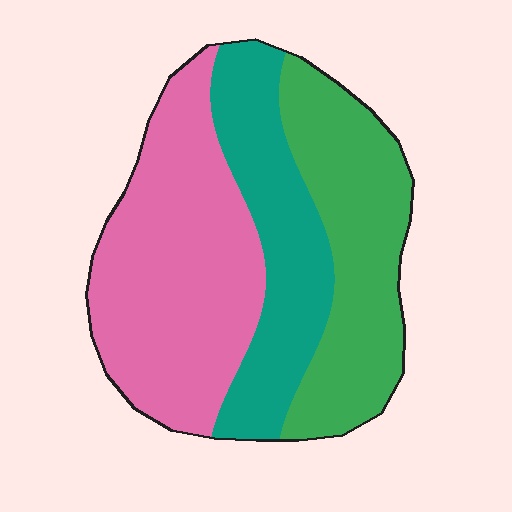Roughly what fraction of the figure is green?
Green takes up about one third (1/3) of the figure.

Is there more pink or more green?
Pink.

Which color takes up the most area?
Pink, at roughly 40%.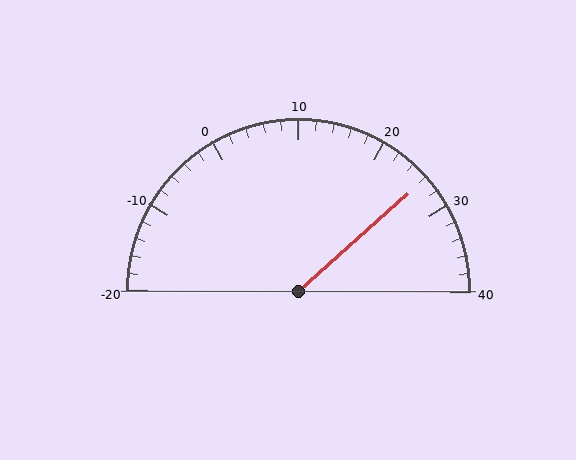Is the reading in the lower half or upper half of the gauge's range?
The reading is in the upper half of the range (-20 to 40).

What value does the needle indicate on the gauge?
The needle indicates approximately 26.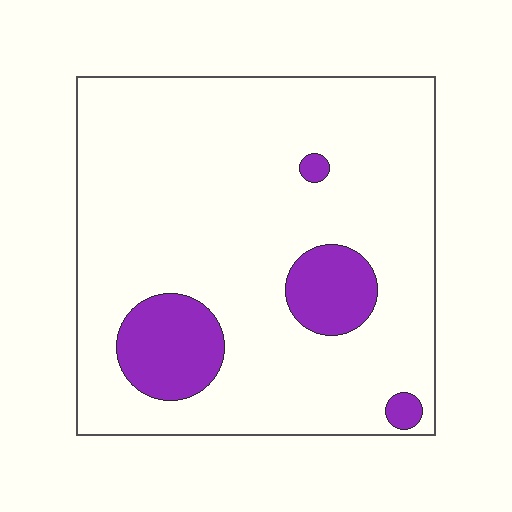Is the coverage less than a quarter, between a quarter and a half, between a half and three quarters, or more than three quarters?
Less than a quarter.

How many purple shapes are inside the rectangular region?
4.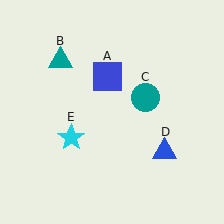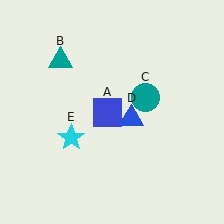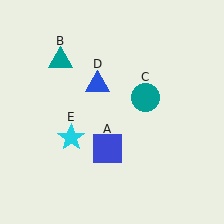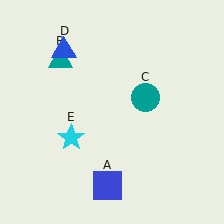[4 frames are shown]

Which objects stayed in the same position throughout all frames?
Teal triangle (object B) and teal circle (object C) and cyan star (object E) remained stationary.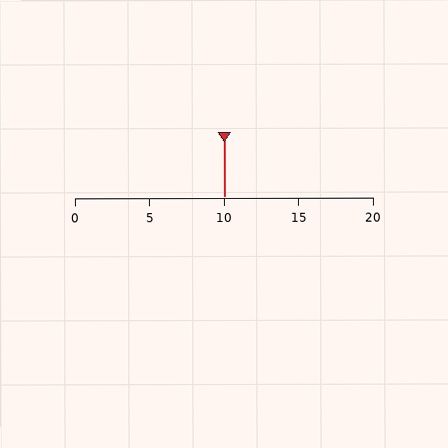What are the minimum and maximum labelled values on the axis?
The axis runs from 0 to 20.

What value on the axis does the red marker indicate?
The marker indicates approximately 10.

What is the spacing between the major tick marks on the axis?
The major ticks are spaced 5 apart.